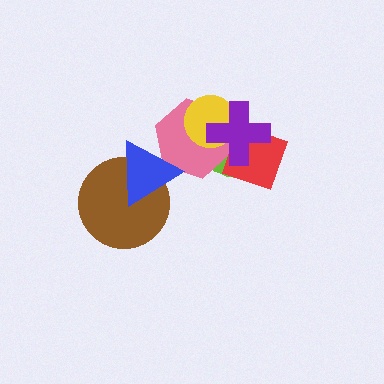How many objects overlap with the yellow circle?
3 objects overlap with the yellow circle.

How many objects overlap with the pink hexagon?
5 objects overlap with the pink hexagon.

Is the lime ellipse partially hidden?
Yes, it is partially covered by another shape.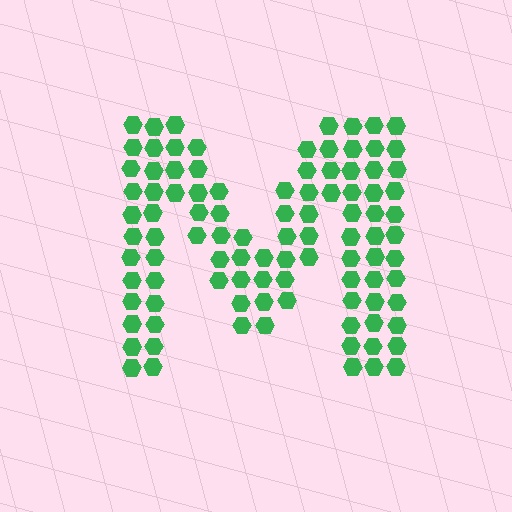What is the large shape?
The large shape is the letter M.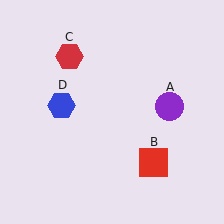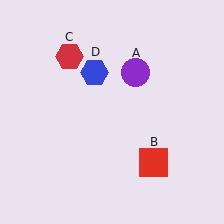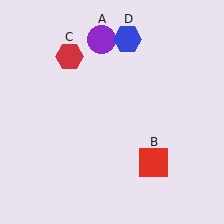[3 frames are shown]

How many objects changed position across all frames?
2 objects changed position: purple circle (object A), blue hexagon (object D).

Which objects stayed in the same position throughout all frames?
Red square (object B) and red hexagon (object C) remained stationary.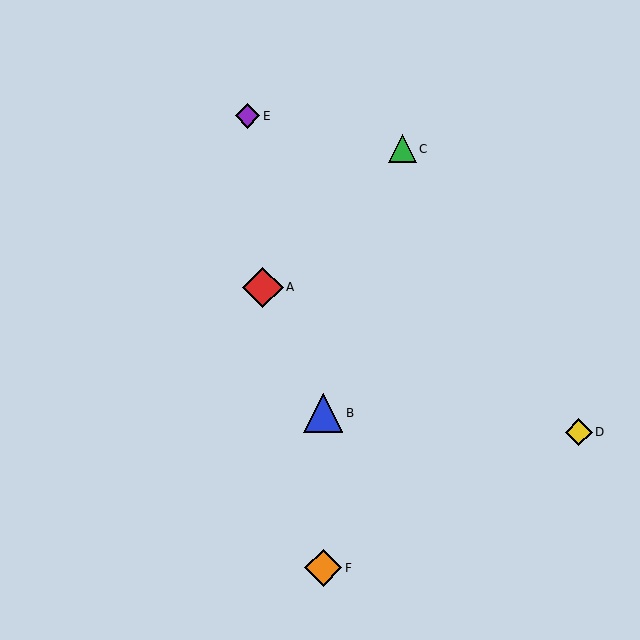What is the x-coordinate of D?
Object D is at x≈579.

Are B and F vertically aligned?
Yes, both are at x≈323.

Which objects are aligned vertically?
Objects B, F are aligned vertically.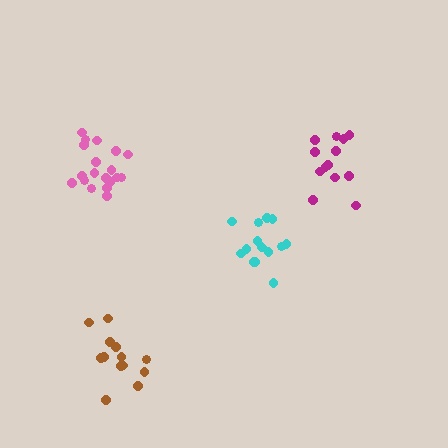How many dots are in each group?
Group 1: 13 dots, Group 2: 19 dots, Group 3: 15 dots, Group 4: 13 dots (60 total).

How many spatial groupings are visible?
There are 4 spatial groupings.